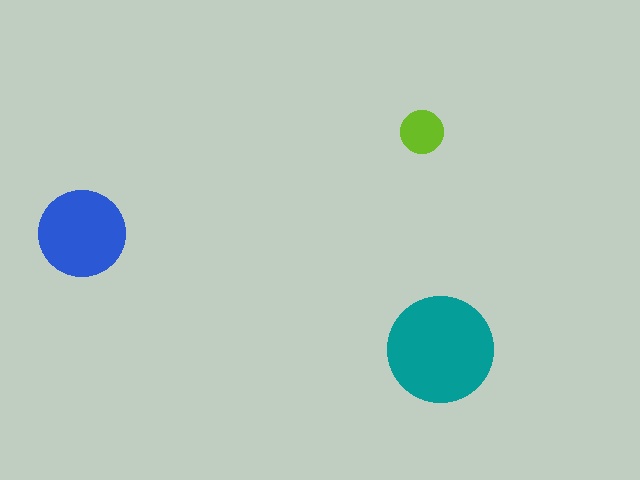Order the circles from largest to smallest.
the teal one, the blue one, the lime one.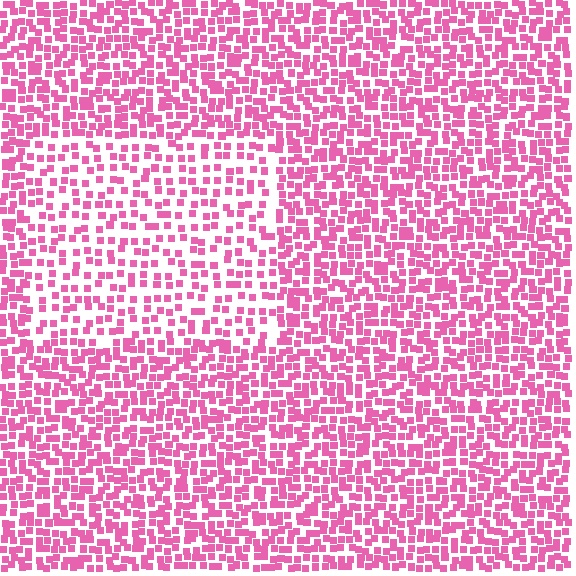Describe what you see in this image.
The image contains small pink elements arranged at two different densities. A rectangle-shaped region is visible where the elements are less densely packed than the surrounding area.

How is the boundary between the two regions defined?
The boundary is defined by a change in element density (approximately 1.8x ratio). All elements are the same color, size, and shape.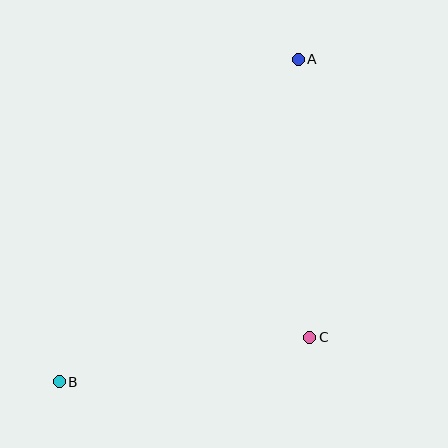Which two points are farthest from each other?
Points A and B are farthest from each other.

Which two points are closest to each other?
Points B and C are closest to each other.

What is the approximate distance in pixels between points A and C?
The distance between A and C is approximately 278 pixels.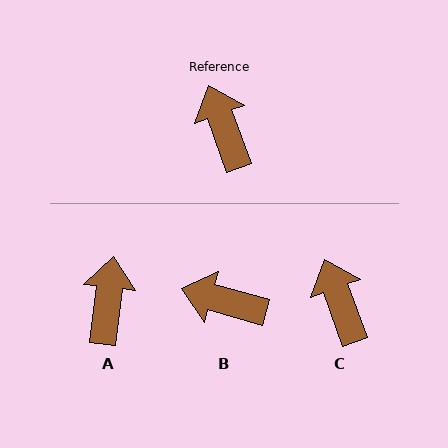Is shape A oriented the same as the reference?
No, it is off by about 27 degrees.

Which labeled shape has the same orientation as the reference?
C.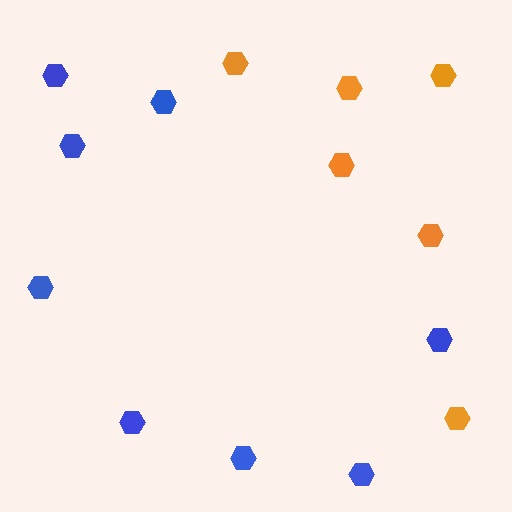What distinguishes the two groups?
There are 2 groups: one group of blue hexagons (8) and one group of orange hexagons (6).